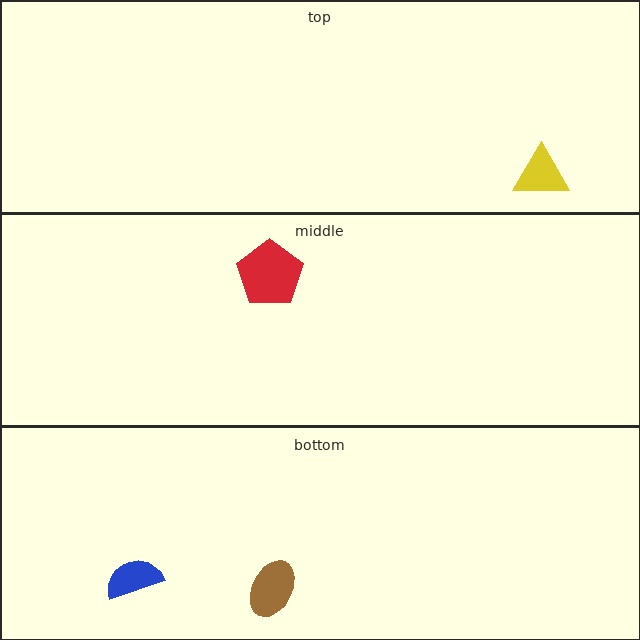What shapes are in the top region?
The yellow triangle.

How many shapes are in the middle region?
1.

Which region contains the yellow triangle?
The top region.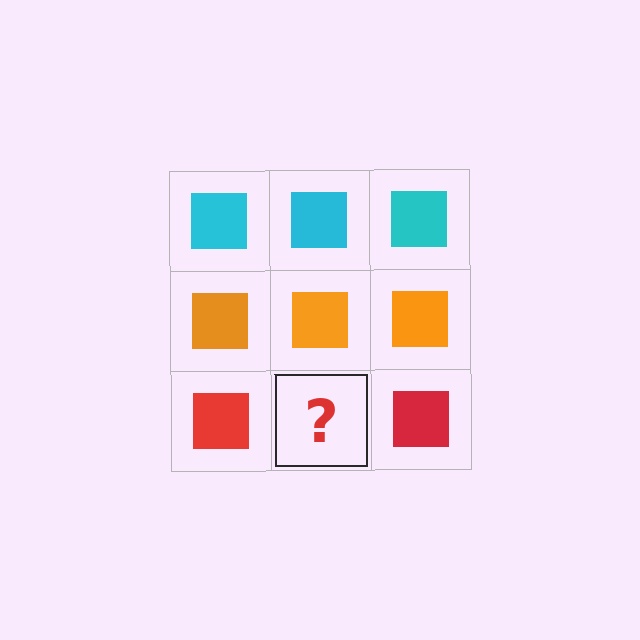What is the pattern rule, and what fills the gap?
The rule is that each row has a consistent color. The gap should be filled with a red square.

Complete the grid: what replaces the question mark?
The question mark should be replaced with a red square.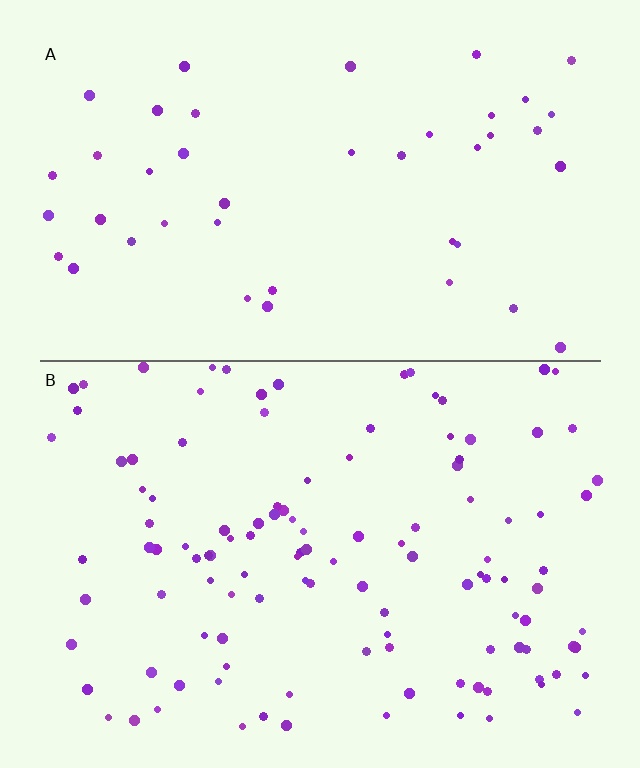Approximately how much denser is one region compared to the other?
Approximately 2.7× — region B over region A.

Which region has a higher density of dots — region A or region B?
B (the bottom).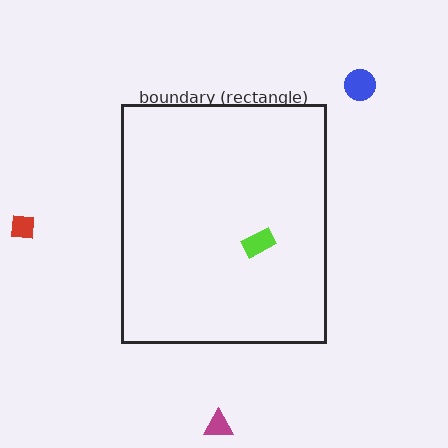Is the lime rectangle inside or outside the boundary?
Inside.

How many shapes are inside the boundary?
1 inside, 3 outside.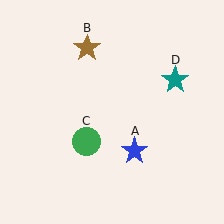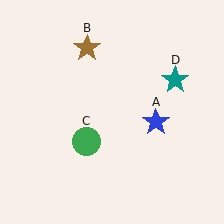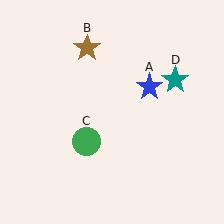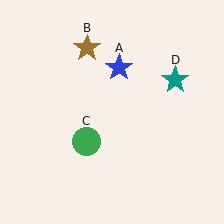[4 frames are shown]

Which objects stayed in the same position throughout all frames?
Brown star (object B) and green circle (object C) and teal star (object D) remained stationary.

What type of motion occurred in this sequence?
The blue star (object A) rotated counterclockwise around the center of the scene.